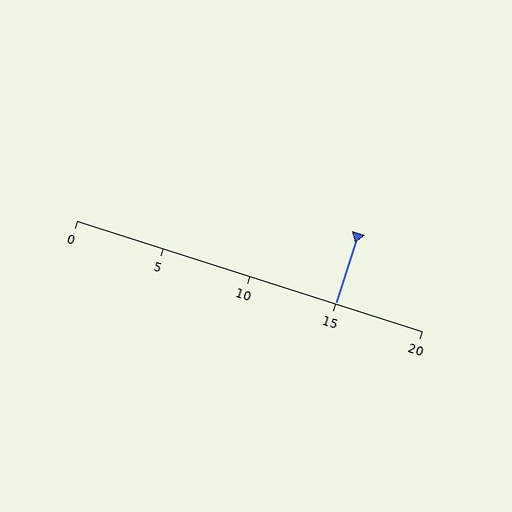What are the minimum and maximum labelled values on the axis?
The axis runs from 0 to 20.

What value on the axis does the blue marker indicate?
The marker indicates approximately 15.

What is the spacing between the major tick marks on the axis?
The major ticks are spaced 5 apart.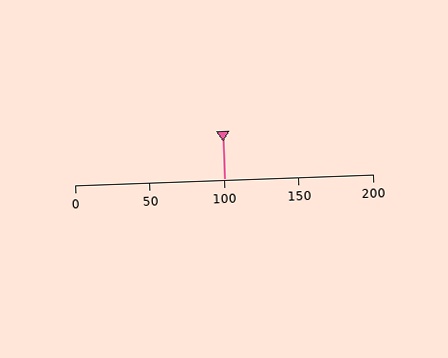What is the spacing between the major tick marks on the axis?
The major ticks are spaced 50 apart.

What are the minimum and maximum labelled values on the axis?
The axis runs from 0 to 200.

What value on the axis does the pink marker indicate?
The marker indicates approximately 100.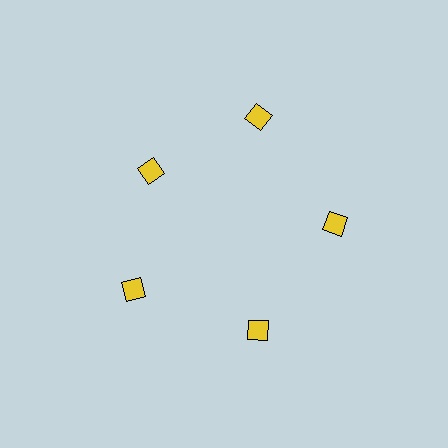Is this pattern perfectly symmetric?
No. The 5 yellow diamonds are arranged in a ring, but one element near the 10 o'clock position is pulled inward toward the center, breaking the 5-fold rotational symmetry.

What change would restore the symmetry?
The symmetry would be restored by moving it outward, back onto the ring so that all 5 diamonds sit at equal angles and equal distance from the center.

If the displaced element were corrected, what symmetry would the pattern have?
It would have 5-fold rotational symmetry — the pattern would map onto itself every 72 degrees.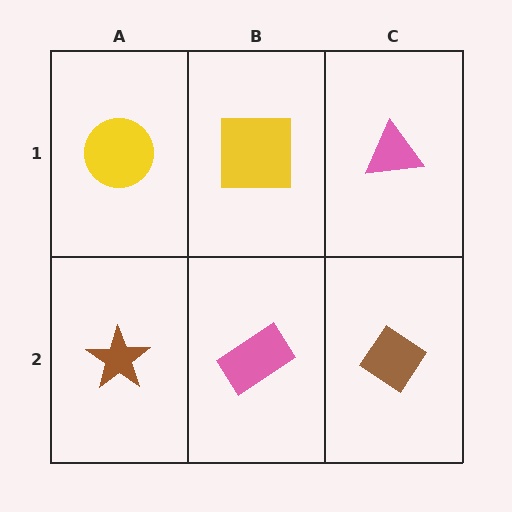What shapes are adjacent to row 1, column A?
A brown star (row 2, column A), a yellow square (row 1, column B).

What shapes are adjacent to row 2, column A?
A yellow circle (row 1, column A), a pink rectangle (row 2, column B).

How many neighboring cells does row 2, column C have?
2.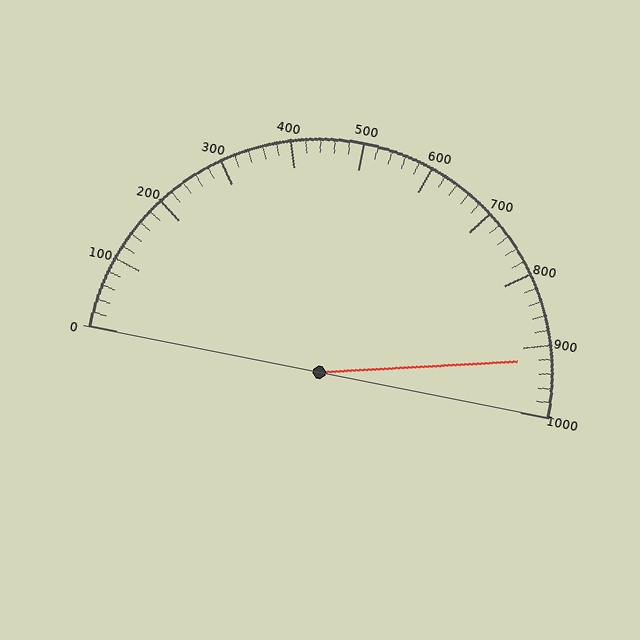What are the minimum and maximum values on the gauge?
The gauge ranges from 0 to 1000.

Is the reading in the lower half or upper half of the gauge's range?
The reading is in the upper half of the range (0 to 1000).